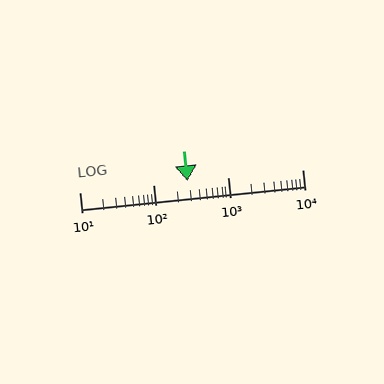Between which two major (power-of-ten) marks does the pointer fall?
The pointer is between 100 and 1000.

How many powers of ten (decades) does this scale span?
The scale spans 3 decades, from 10 to 10000.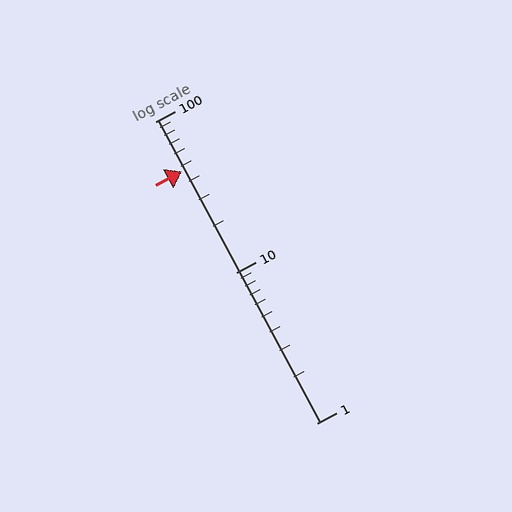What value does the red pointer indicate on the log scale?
The pointer indicates approximately 47.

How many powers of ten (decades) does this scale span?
The scale spans 2 decades, from 1 to 100.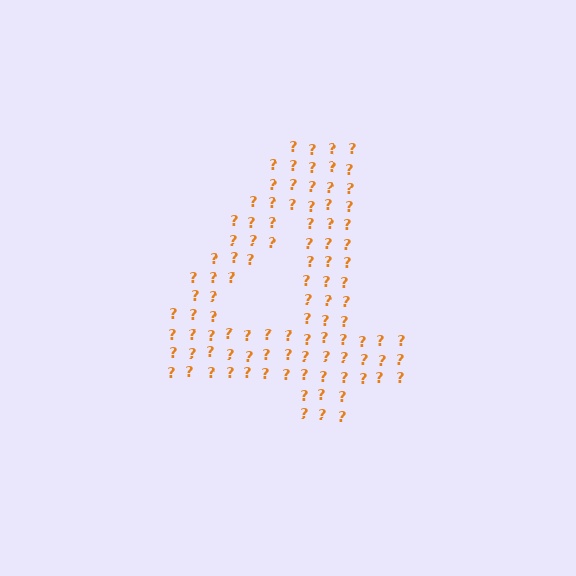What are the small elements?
The small elements are question marks.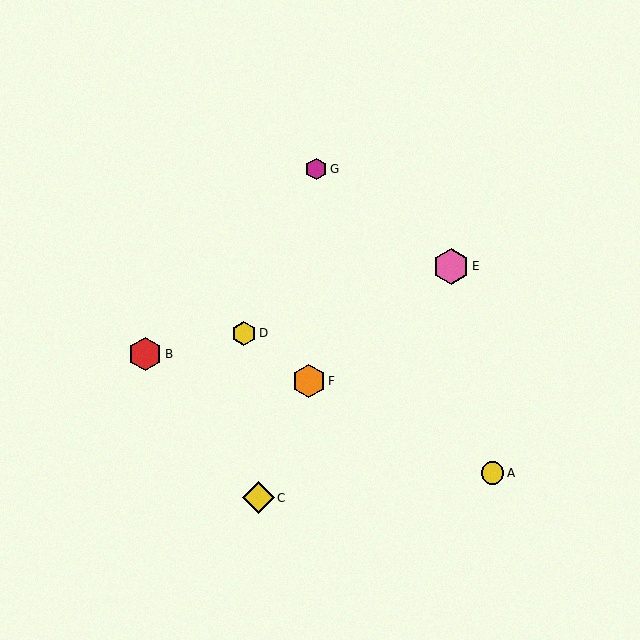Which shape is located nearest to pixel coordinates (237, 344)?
The yellow hexagon (labeled D) at (244, 333) is nearest to that location.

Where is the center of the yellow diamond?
The center of the yellow diamond is at (258, 498).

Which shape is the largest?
The pink hexagon (labeled E) is the largest.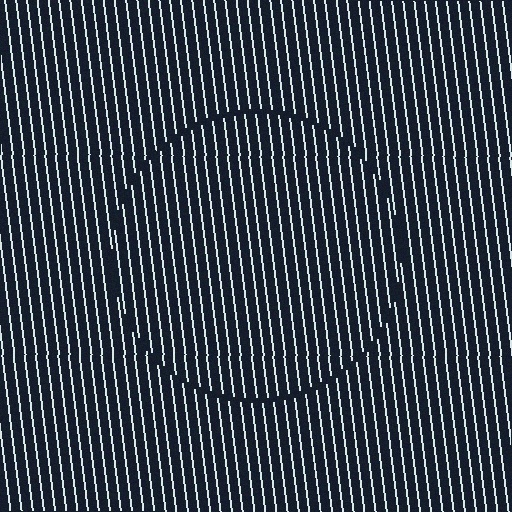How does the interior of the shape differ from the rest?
The interior of the shape contains the same grating, shifted by half a period — the contour is defined by the phase discontinuity where line-ends from the inner and outer gratings abut.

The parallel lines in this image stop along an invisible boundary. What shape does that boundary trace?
An illusory circle. The interior of the shape contains the same grating, shifted by half a period — the contour is defined by the phase discontinuity where line-ends from the inner and outer gratings abut.